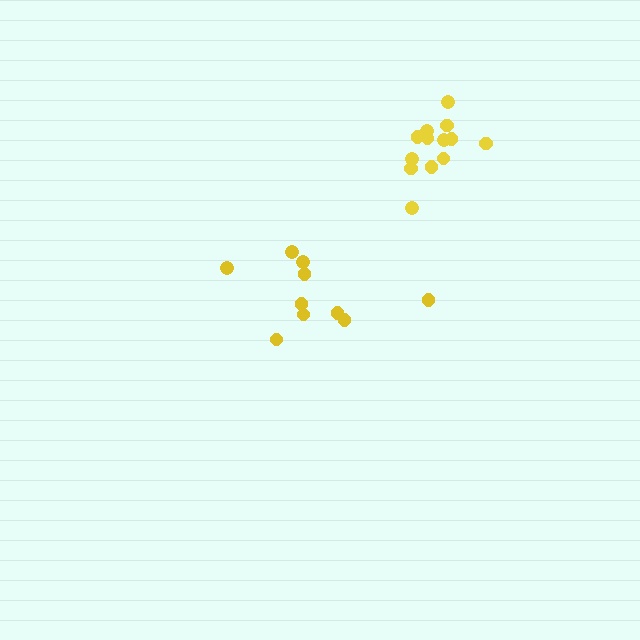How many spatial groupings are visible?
There are 2 spatial groupings.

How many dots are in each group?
Group 1: 13 dots, Group 2: 10 dots (23 total).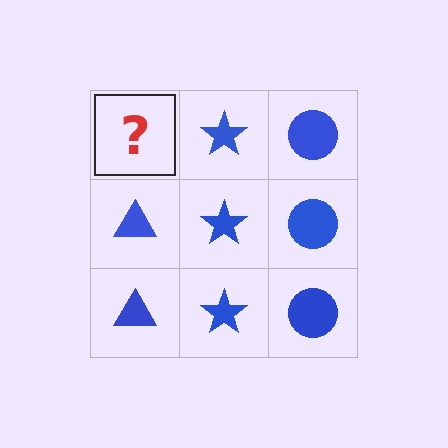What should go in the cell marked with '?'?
The missing cell should contain a blue triangle.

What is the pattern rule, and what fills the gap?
The rule is that each column has a consistent shape. The gap should be filled with a blue triangle.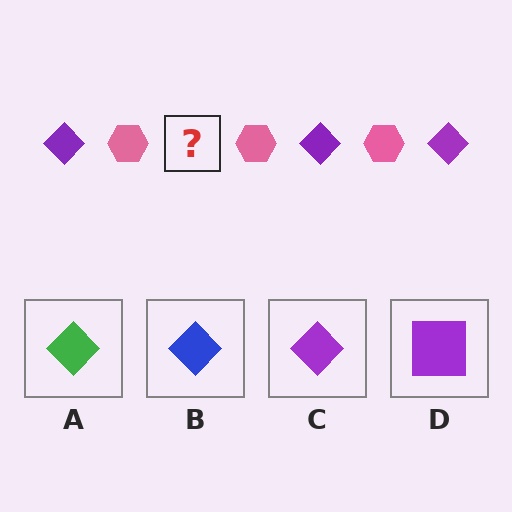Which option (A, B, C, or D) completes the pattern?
C.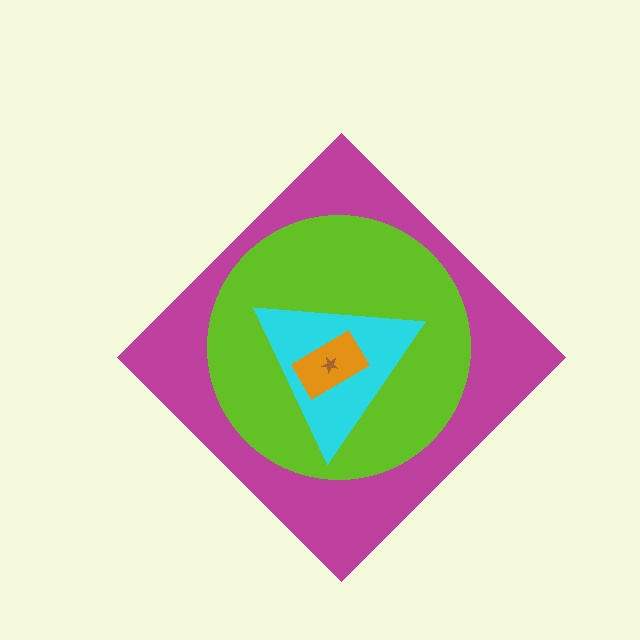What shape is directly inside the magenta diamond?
The lime circle.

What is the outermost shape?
The magenta diamond.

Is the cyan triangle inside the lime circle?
Yes.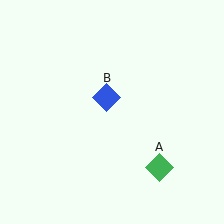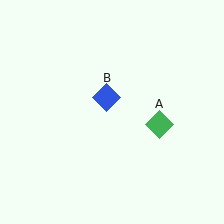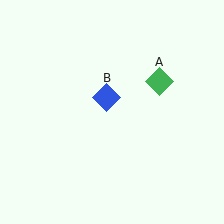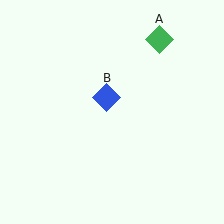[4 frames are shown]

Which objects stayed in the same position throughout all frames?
Blue diamond (object B) remained stationary.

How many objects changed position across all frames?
1 object changed position: green diamond (object A).